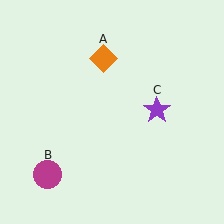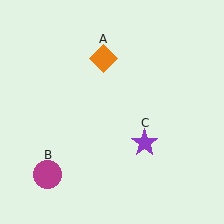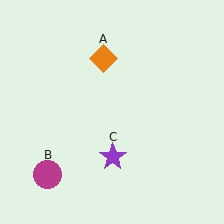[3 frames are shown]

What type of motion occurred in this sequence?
The purple star (object C) rotated clockwise around the center of the scene.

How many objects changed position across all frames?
1 object changed position: purple star (object C).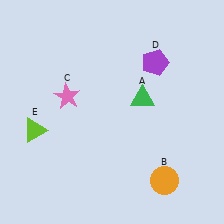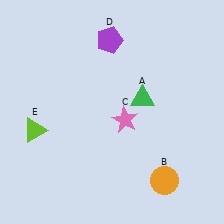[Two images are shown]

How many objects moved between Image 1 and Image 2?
2 objects moved between the two images.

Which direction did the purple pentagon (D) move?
The purple pentagon (D) moved left.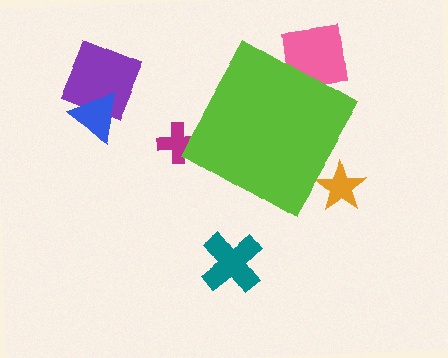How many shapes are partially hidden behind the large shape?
3 shapes are partially hidden.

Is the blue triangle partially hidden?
No, the blue triangle is fully visible.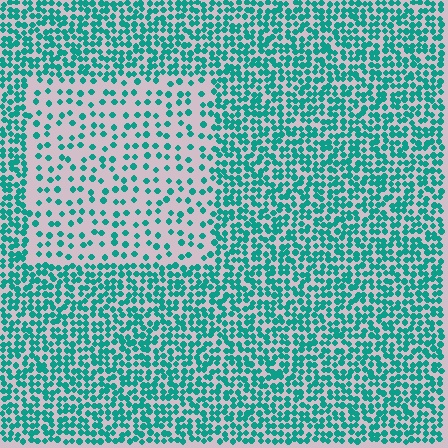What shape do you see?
I see a rectangle.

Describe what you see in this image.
The image contains small teal elements arranged at two different densities. A rectangle-shaped region is visible where the elements are less densely packed than the surrounding area.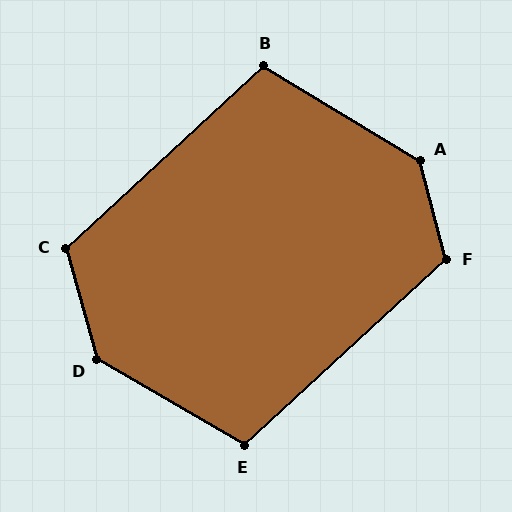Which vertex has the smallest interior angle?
B, at approximately 106 degrees.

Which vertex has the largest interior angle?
D, at approximately 136 degrees.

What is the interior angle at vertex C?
Approximately 117 degrees (obtuse).